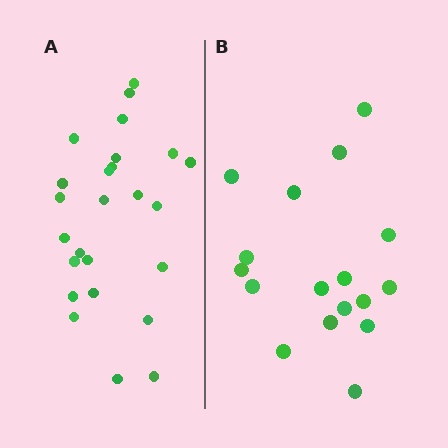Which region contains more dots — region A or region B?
Region A (the left region) has more dots.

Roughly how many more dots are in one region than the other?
Region A has roughly 8 or so more dots than region B.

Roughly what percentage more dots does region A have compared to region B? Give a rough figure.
About 45% more.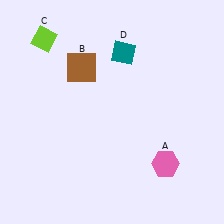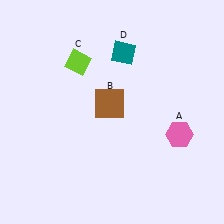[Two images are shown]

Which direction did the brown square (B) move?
The brown square (B) moved down.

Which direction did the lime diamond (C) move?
The lime diamond (C) moved right.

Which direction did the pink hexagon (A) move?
The pink hexagon (A) moved up.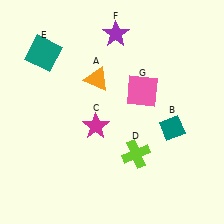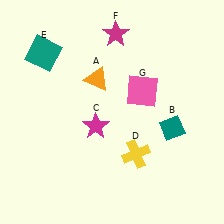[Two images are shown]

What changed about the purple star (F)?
In Image 1, F is purple. In Image 2, it changed to magenta.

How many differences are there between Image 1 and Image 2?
There are 2 differences between the two images.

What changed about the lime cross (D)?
In Image 1, D is lime. In Image 2, it changed to yellow.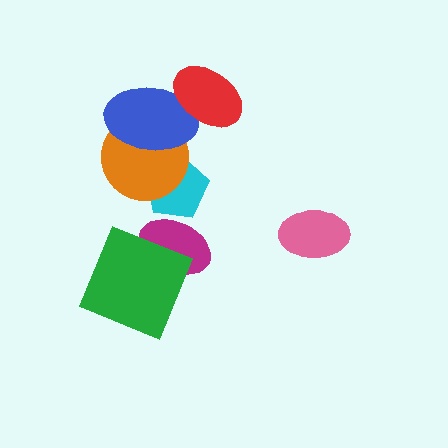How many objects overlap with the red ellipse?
1 object overlaps with the red ellipse.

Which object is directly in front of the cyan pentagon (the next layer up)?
The orange circle is directly in front of the cyan pentagon.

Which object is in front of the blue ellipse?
The red ellipse is in front of the blue ellipse.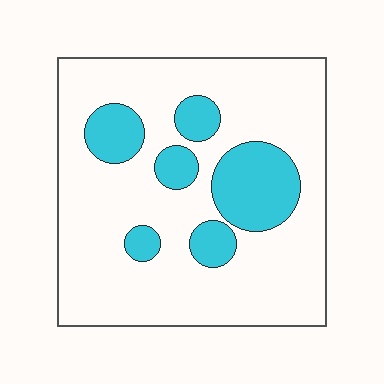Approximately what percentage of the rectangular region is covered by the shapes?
Approximately 20%.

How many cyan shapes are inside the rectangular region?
6.